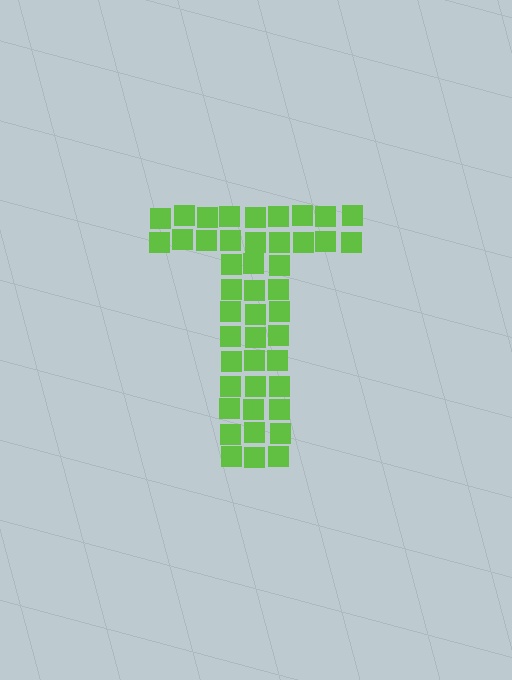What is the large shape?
The large shape is the letter T.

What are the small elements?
The small elements are squares.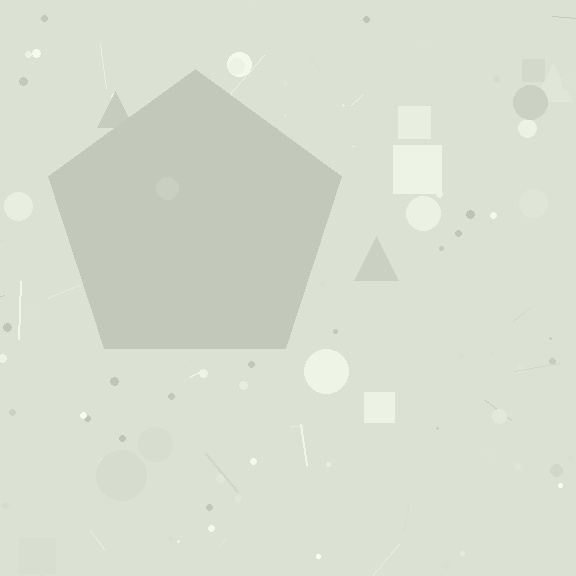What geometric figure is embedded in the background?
A pentagon is embedded in the background.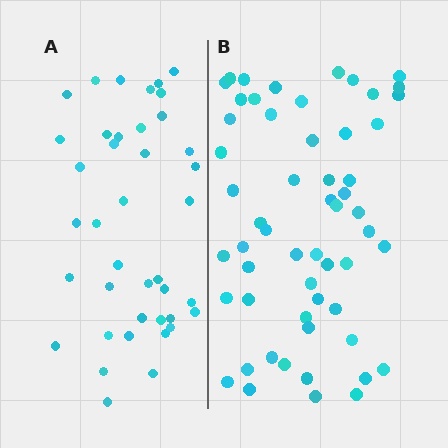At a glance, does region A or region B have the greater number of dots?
Region B (the right region) has more dots.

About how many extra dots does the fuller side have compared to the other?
Region B has approximately 15 more dots than region A.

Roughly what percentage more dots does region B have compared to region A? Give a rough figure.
About 40% more.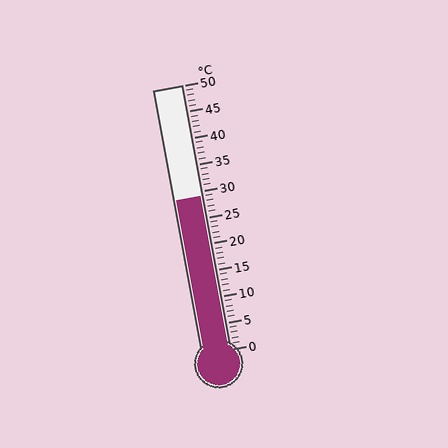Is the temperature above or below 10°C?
The temperature is above 10°C.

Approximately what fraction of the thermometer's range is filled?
The thermometer is filled to approximately 60% of its range.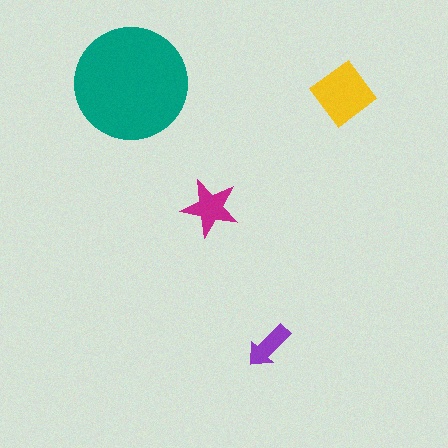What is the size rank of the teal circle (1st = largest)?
1st.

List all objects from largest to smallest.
The teal circle, the yellow diamond, the magenta star, the purple arrow.